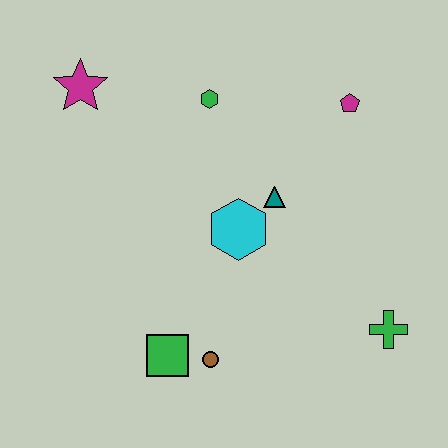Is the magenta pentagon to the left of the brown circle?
No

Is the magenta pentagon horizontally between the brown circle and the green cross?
Yes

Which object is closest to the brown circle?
The green square is closest to the brown circle.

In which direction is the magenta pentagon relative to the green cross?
The magenta pentagon is above the green cross.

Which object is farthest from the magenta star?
The green cross is farthest from the magenta star.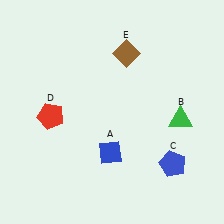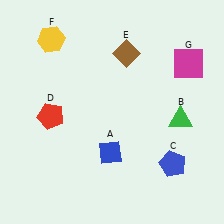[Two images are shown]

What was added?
A yellow hexagon (F), a magenta square (G) were added in Image 2.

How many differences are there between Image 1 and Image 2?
There are 2 differences between the two images.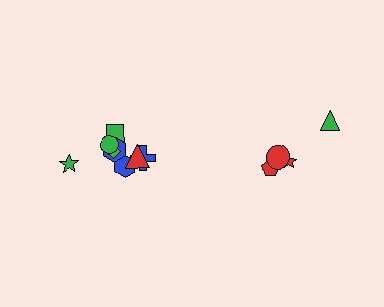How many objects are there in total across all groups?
There are 12 objects.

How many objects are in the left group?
There are 8 objects.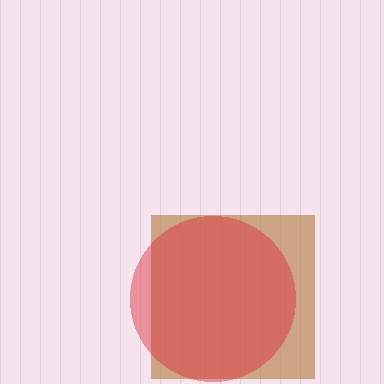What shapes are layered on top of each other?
The layered shapes are: a brown square, a red circle.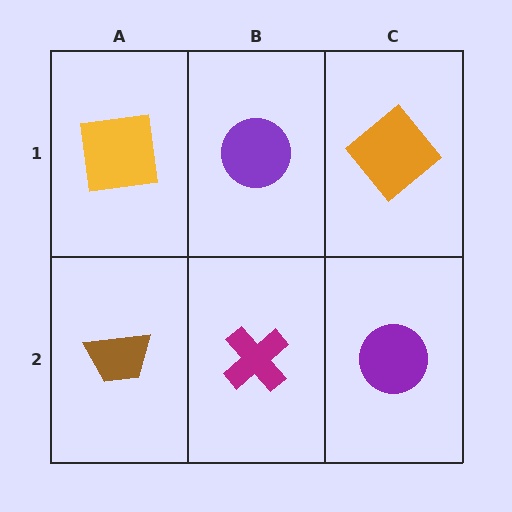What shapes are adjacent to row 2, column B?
A purple circle (row 1, column B), a brown trapezoid (row 2, column A), a purple circle (row 2, column C).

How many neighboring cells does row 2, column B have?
3.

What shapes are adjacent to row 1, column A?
A brown trapezoid (row 2, column A), a purple circle (row 1, column B).